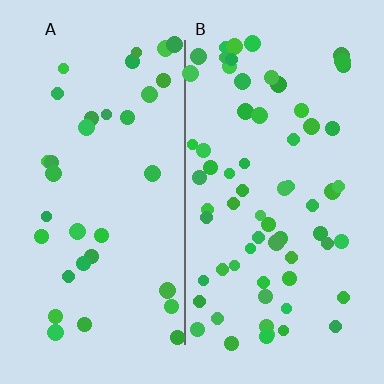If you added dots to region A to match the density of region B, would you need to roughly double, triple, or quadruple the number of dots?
Approximately double.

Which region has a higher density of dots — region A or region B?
B (the right).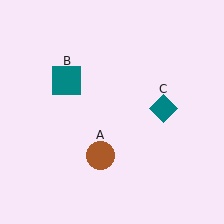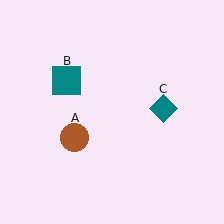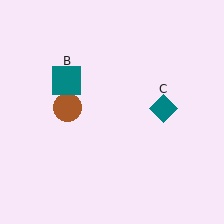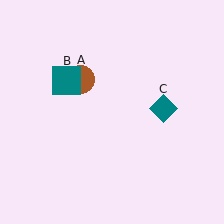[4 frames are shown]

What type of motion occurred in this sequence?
The brown circle (object A) rotated clockwise around the center of the scene.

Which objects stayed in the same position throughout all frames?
Teal square (object B) and teal diamond (object C) remained stationary.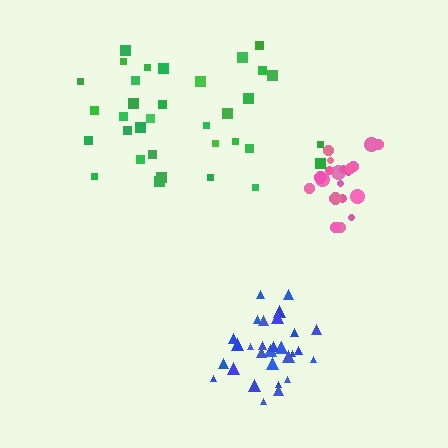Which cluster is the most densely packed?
Pink.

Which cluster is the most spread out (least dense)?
Green.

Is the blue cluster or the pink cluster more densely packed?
Pink.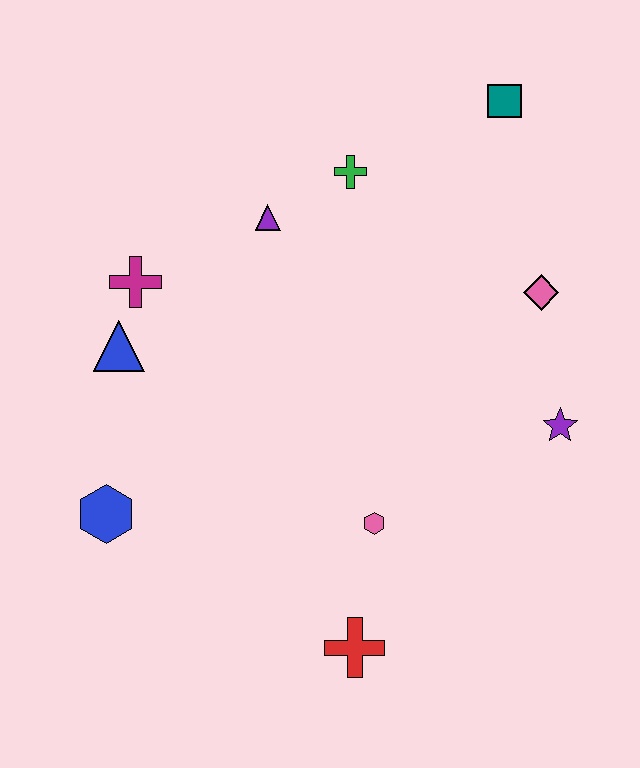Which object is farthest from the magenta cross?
The purple star is farthest from the magenta cross.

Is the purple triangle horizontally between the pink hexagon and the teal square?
No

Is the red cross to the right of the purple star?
No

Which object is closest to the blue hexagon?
The blue triangle is closest to the blue hexagon.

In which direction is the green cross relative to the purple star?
The green cross is above the purple star.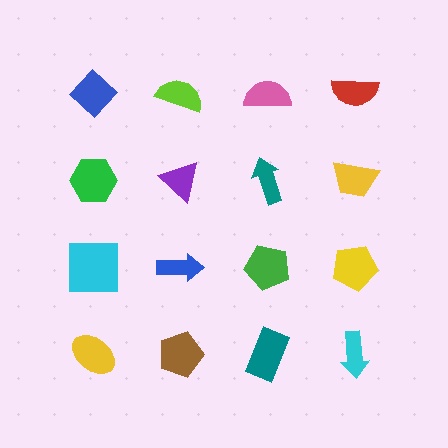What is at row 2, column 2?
A purple triangle.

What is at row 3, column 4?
A yellow pentagon.